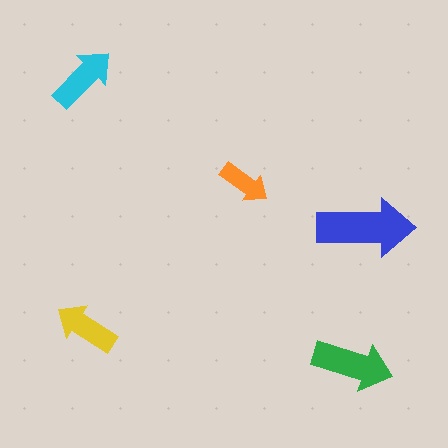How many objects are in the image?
There are 5 objects in the image.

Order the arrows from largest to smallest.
the blue one, the green one, the cyan one, the yellow one, the orange one.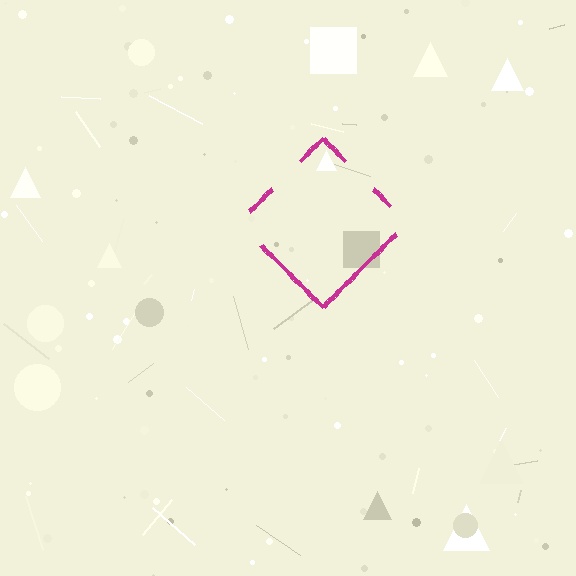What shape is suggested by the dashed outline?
The dashed outline suggests a diamond.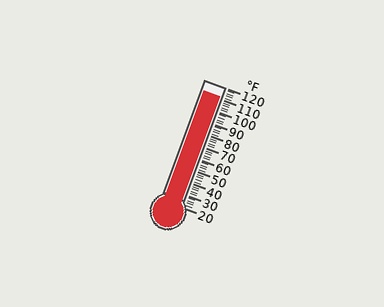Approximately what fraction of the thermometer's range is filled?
The thermometer is filled to approximately 90% of its range.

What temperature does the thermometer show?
The thermometer shows approximately 112°F.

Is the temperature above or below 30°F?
The temperature is above 30°F.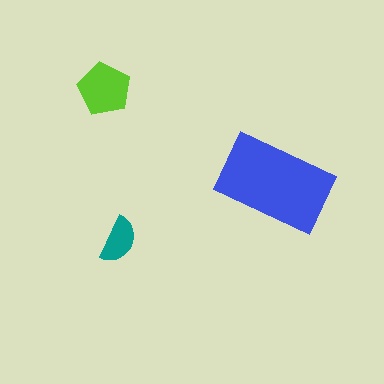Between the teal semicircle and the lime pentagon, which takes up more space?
The lime pentagon.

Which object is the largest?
The blue rectangle.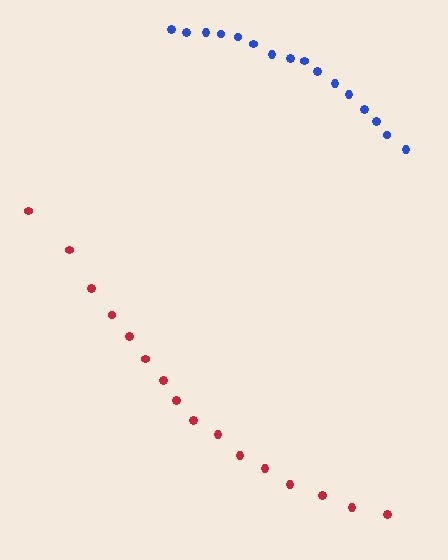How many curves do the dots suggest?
There are 2 distinct paths.